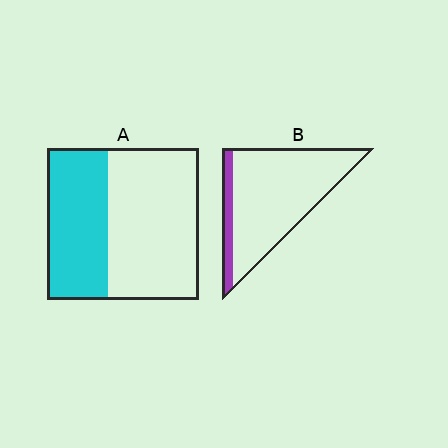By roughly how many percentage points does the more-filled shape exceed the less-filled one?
By roughly 25 percentage points (A over B).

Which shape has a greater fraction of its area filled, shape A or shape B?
Shape A.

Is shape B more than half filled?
No.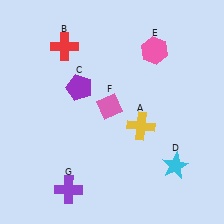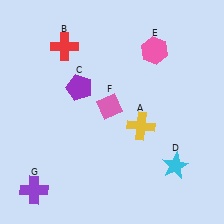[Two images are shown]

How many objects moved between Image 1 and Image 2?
1 object moved between the two images.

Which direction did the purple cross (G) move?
The purple cross (G) moved left.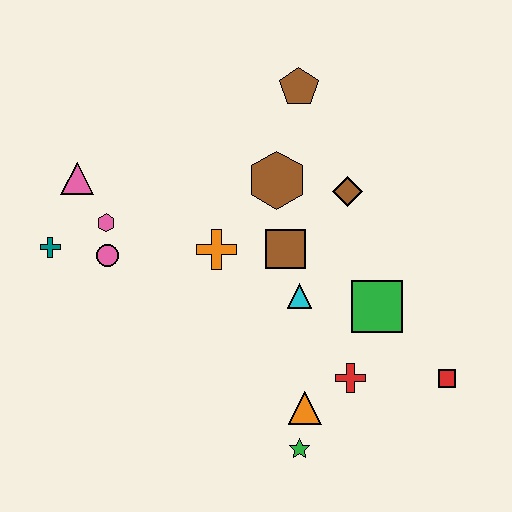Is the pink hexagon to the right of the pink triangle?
Yes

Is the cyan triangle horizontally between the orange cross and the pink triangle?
No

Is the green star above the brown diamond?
No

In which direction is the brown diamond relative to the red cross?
The brown diamond is above the red cross.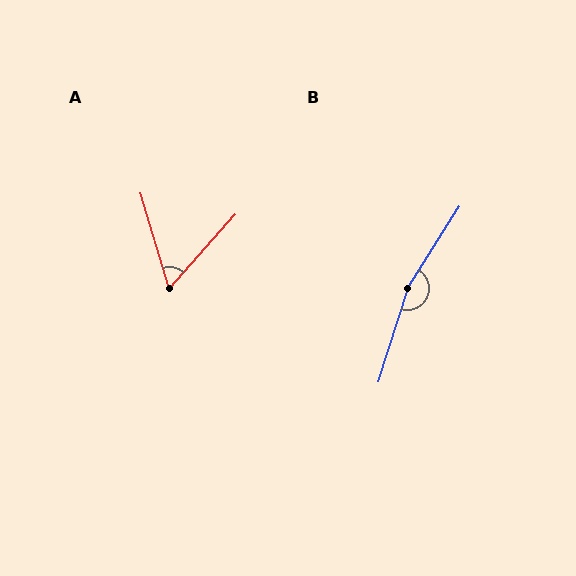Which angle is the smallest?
A, at approximately 58 degrees.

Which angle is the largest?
B, at approximately 165 degrees.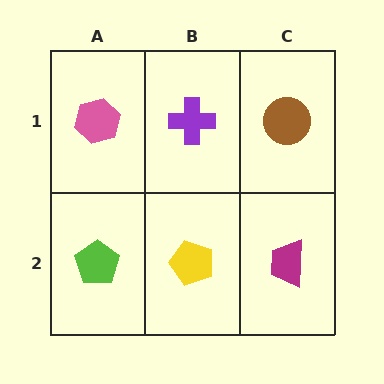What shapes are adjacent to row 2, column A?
A pink hexagon (row 1, column A), a yellow pentagon (row 2, column B).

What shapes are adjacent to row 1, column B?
A yellow pentagon (row 2, column B), a pink hexagon (row 1, column A), a brown circle (row 1, column C).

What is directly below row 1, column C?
A magenta trapezoid.